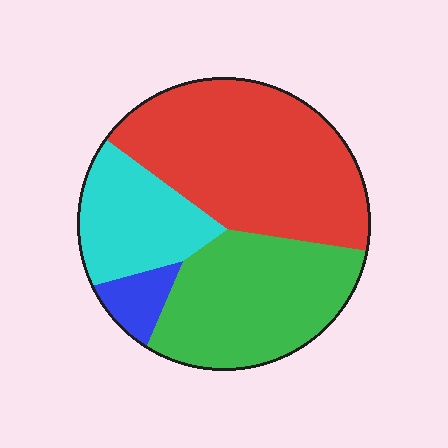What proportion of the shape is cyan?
Cyan covers 19% of the shape.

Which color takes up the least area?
Blue, at roughly 5%.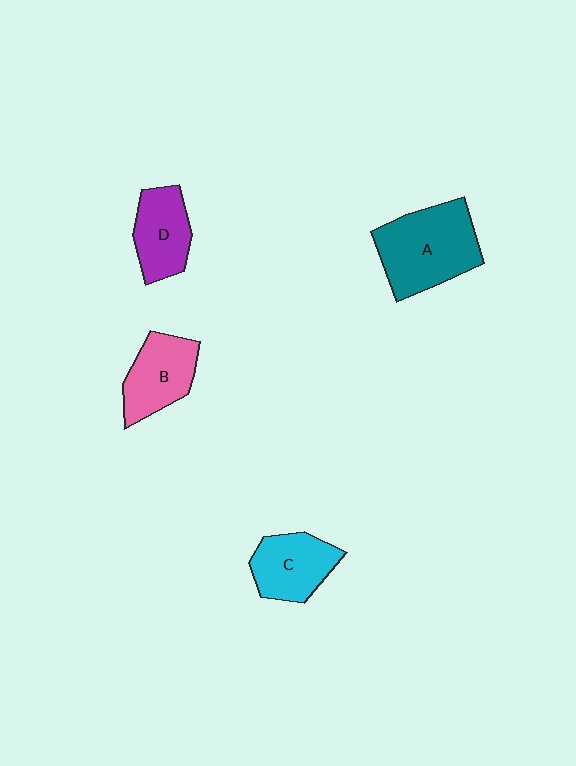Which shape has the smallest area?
Shape D (purple).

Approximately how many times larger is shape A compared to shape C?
Approximately 1.5 times.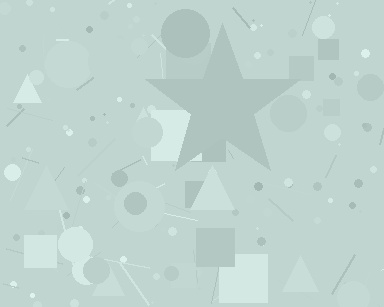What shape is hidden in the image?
A star is hidden in the image.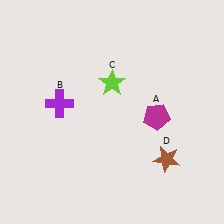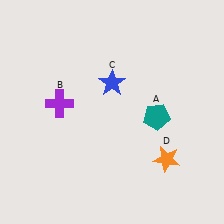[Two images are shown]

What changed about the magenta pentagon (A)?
In Image 1, A is magenta. In Image 2, it changed to teal.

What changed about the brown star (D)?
In Image 1, D is brown. In Image 2, it changed to orange.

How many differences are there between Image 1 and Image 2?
There are 3 differences between the two images.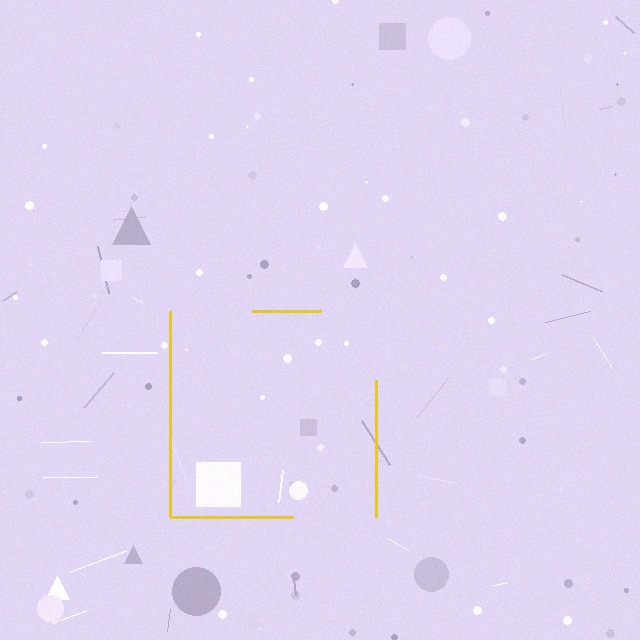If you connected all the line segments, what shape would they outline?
They would outline a square.